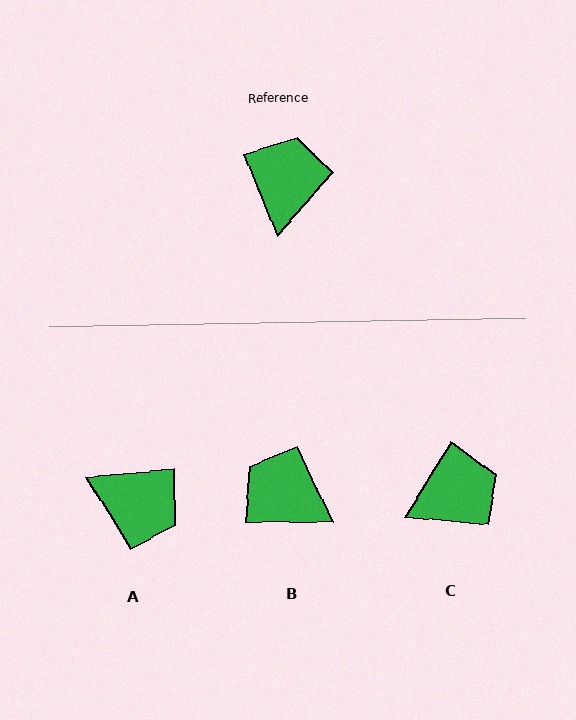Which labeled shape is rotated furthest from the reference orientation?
A, about 107 degrees away.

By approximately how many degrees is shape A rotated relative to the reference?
Approximately 107 degrees clockwise.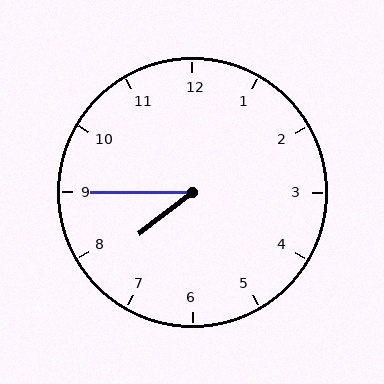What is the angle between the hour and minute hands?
Approximately 38 degrees.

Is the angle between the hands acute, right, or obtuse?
It is acute.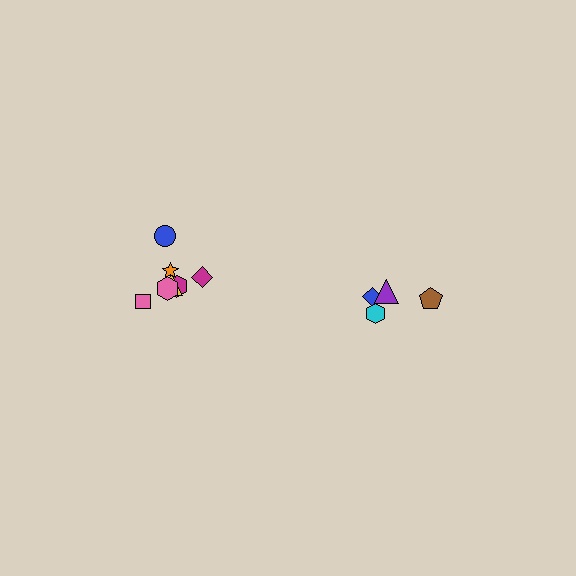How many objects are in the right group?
There are 4 objects.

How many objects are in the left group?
There are 8 objects.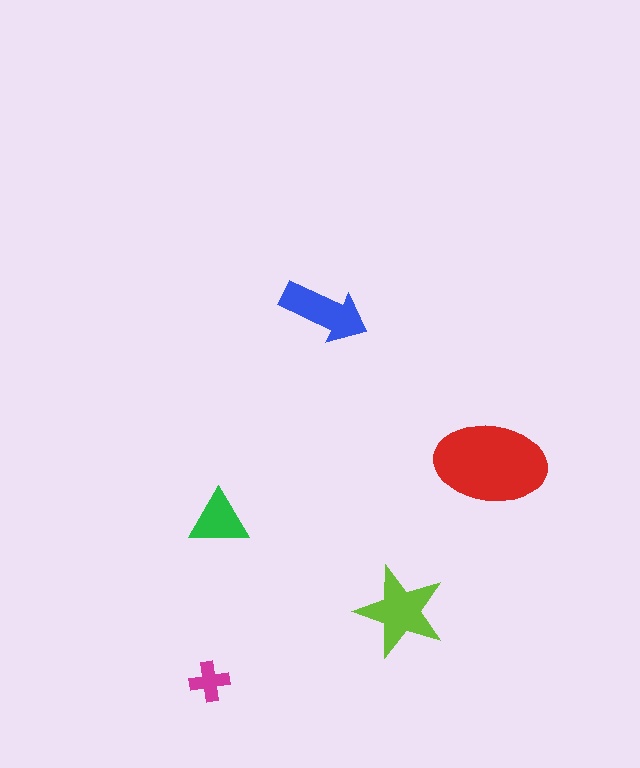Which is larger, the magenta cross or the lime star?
The lime star.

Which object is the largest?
The red ellipse.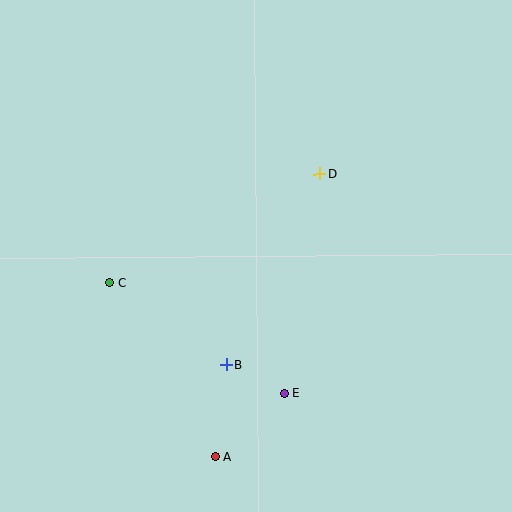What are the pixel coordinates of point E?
Point E is at (284, 393).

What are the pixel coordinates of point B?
Point B is at (226, 365).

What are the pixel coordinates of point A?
Point A is at (215, 457).